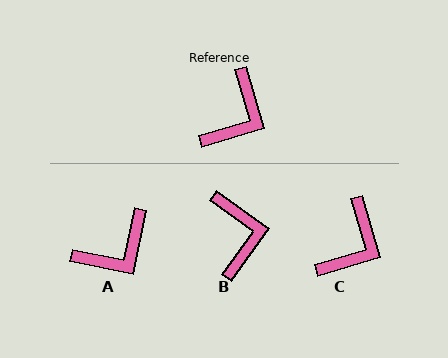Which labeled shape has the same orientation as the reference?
C.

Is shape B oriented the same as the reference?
No, it is off by about 38 degrees.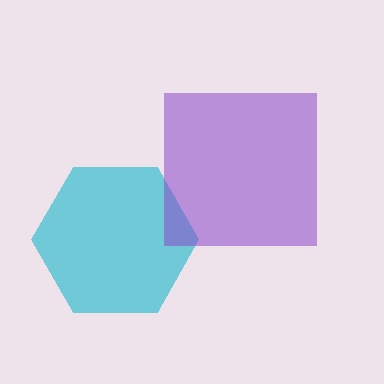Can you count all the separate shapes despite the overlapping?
Yes, there are 2 separate shapes.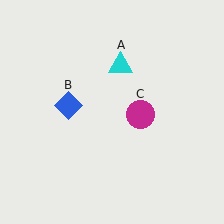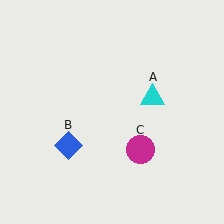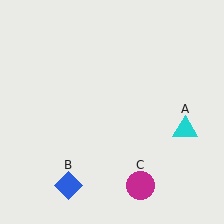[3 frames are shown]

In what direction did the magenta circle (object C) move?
The magenta circle (object C) moved down.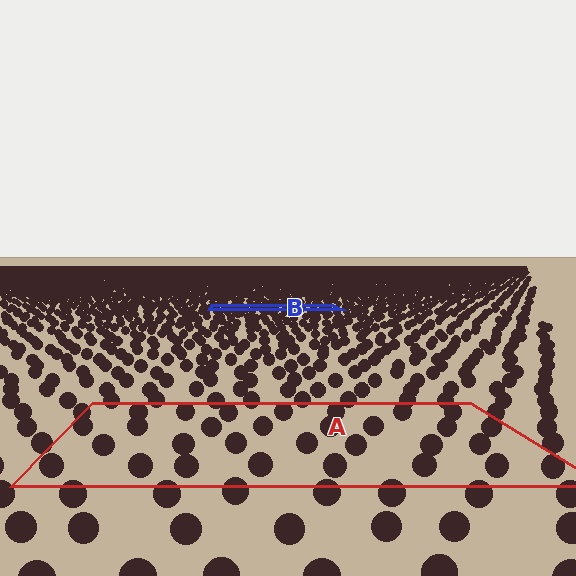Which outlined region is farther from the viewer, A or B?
Region B is farther from the viewer — the texture elements inside it appear smaller and more densely packed.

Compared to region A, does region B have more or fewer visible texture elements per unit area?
Region B has more texture elements per unit area — they are packed more densely because it is farther away.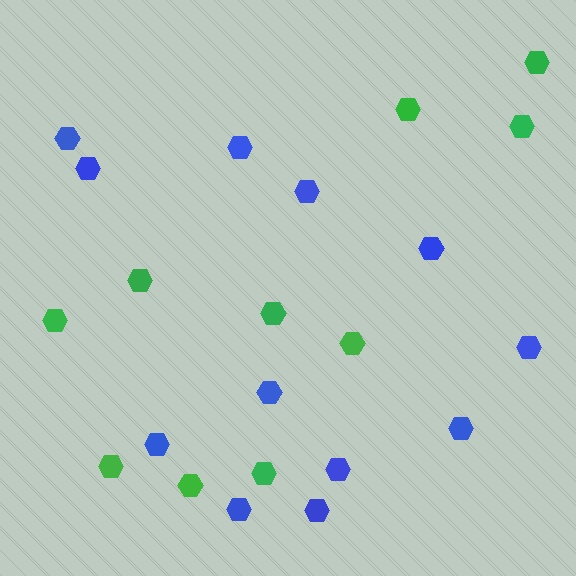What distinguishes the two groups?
There are 2 groups: one group of green hexagons (10) and one group of blue hexagons (12).